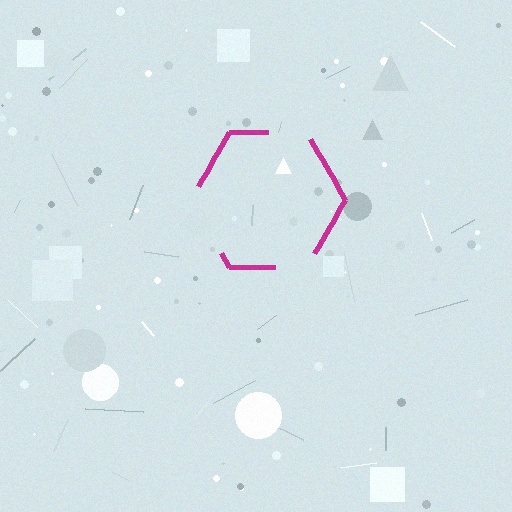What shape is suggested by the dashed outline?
The dashed outline suggests a hexagon.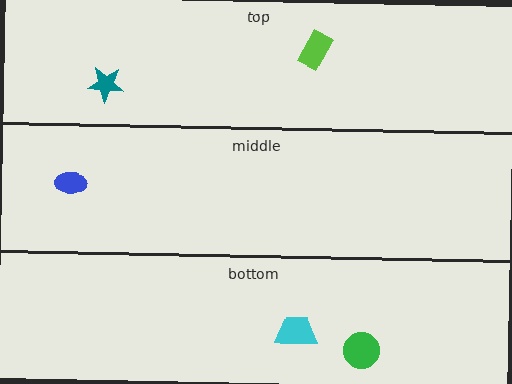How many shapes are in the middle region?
1.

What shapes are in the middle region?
The blue ellipse.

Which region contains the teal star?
The top region.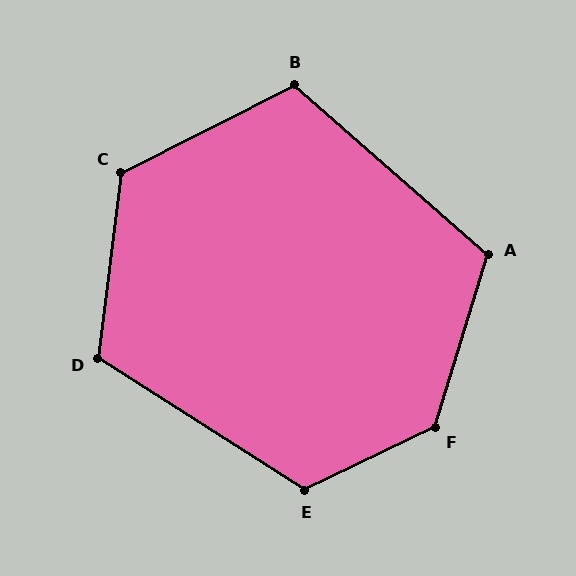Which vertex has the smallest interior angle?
B, at approximately 112 degrees.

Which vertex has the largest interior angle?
F, at approximately 133 degrees.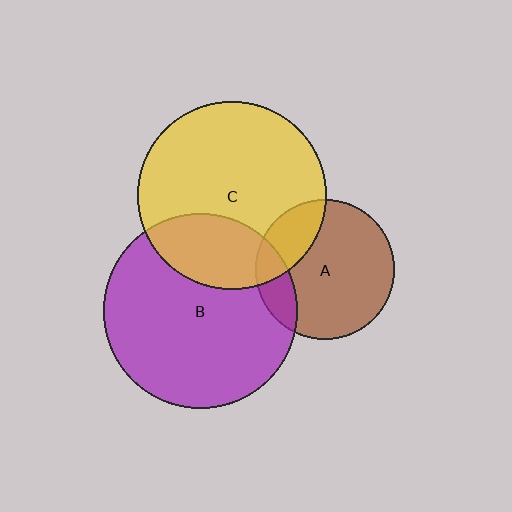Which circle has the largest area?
Circle B (purple).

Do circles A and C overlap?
Yes.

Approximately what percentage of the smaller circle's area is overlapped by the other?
Approximately 20%.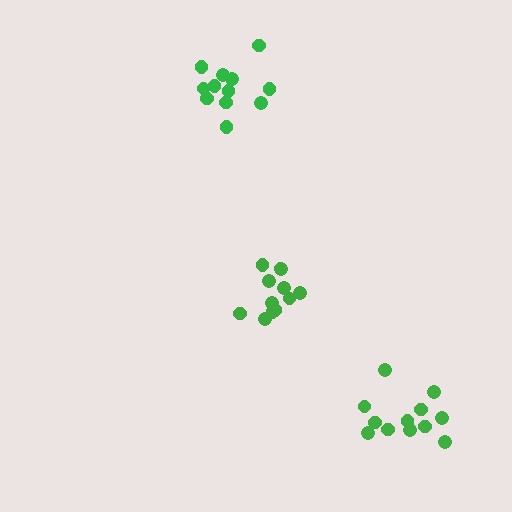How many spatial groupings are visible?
There are 3 spatial groupings.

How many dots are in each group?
Group 1: 12 dots, Group 2: 12 dots, Group 3: 12 dots (36 total).